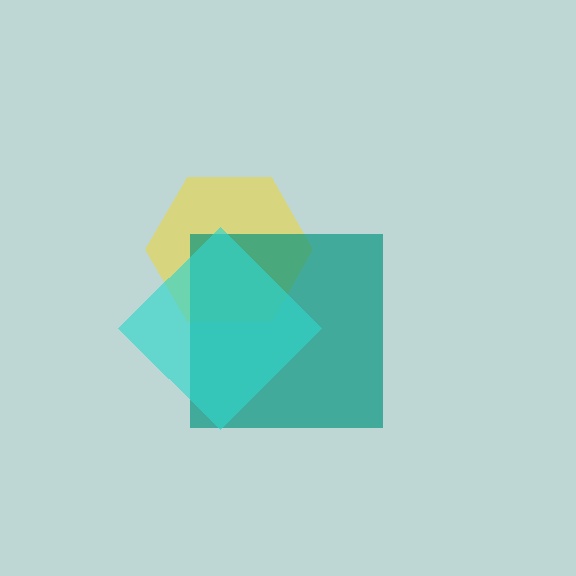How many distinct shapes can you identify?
There are 3 distinct shapes: a yellow hexagon, a teal square, a cyan diamond.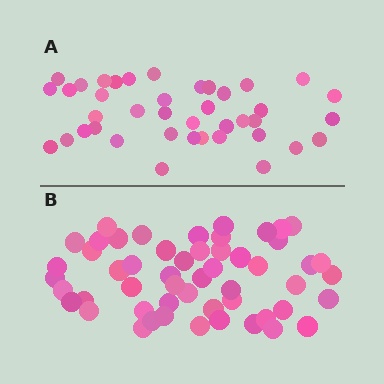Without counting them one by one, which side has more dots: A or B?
Region B (the bottom region) has more dots.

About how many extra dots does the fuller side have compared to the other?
Region B has approximately 15 more dots than region A.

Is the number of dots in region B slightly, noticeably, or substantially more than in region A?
Region B has noticeably more, but not dramatically so. The ratio is roughly 1.3 to 1.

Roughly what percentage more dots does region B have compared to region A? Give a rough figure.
About 30% more.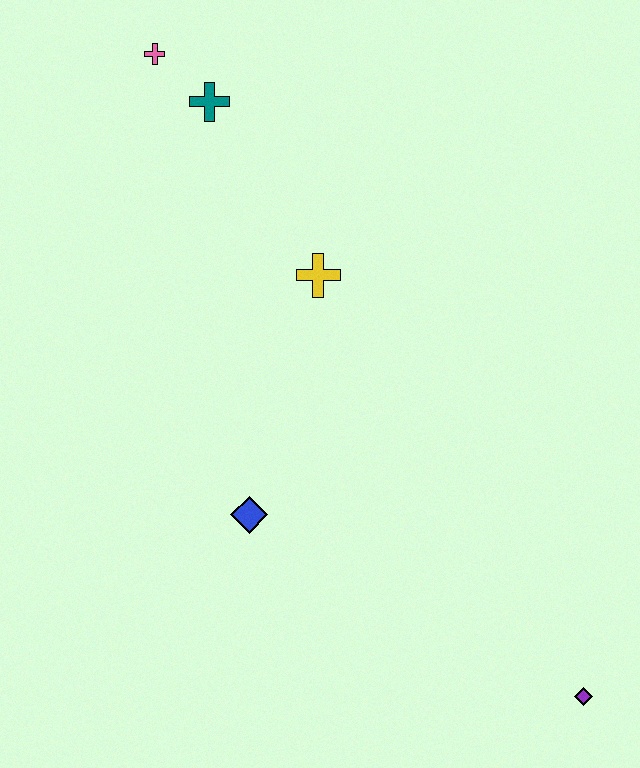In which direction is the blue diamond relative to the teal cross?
The blue diamond is below the teal cross.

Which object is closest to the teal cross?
The pink cross is closest to the teal cross.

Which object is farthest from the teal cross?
The purple diamond is farthest from the teal cross.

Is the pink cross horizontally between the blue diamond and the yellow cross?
No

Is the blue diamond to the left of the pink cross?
No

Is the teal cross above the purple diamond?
Yes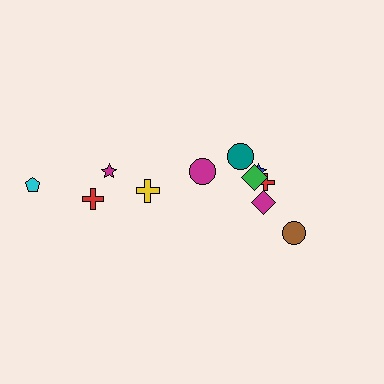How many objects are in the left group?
There are 4 objects.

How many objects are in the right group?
There are 7 objects.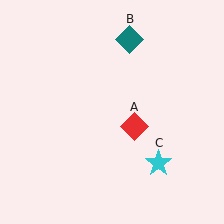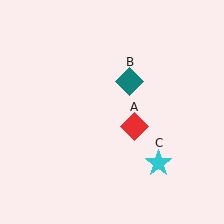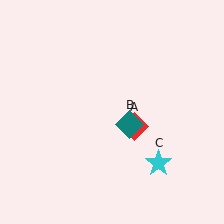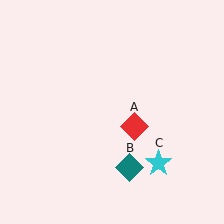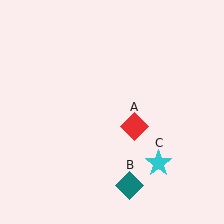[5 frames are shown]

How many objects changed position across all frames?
1 object changed position: teal diamond (object B).